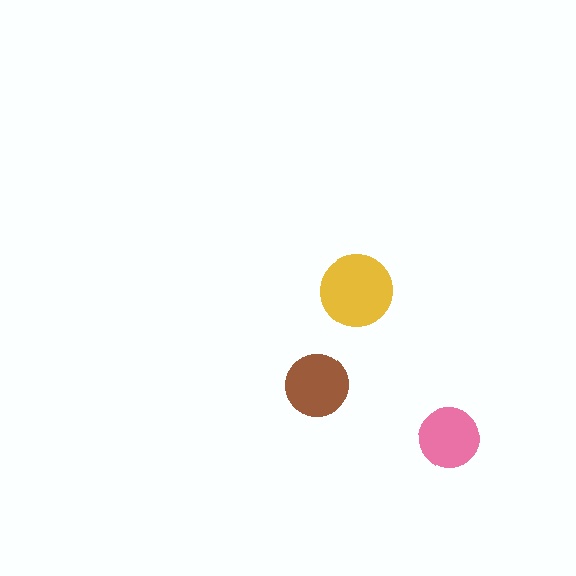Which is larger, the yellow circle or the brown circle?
The yellow one.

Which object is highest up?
The yellow circle is topmost.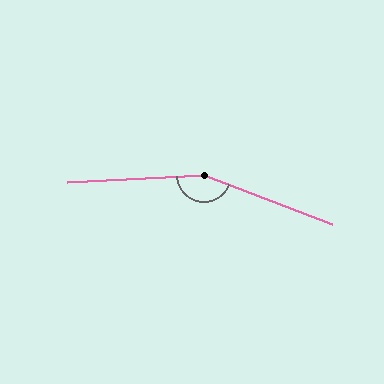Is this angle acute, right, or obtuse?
It is obtuse.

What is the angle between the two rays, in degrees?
Approximately 156 degrees.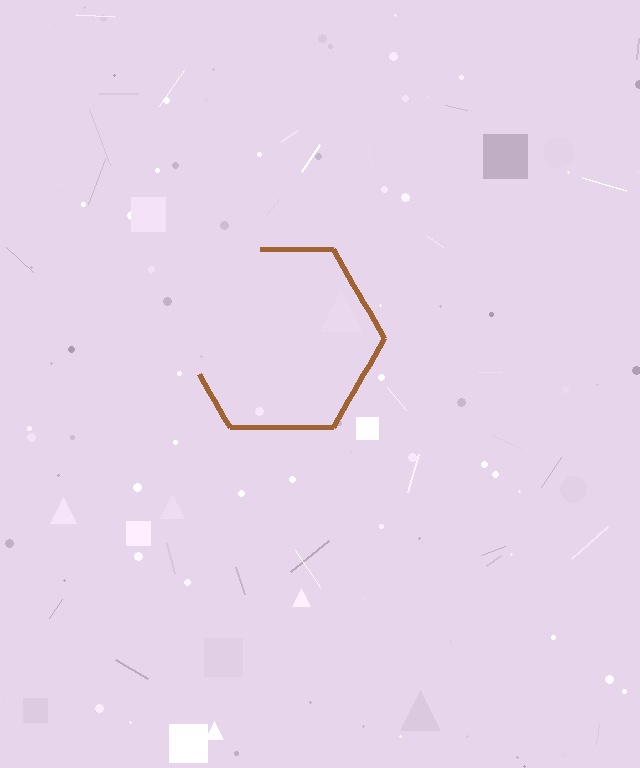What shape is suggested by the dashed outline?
The dashed outline suggests a hexagon.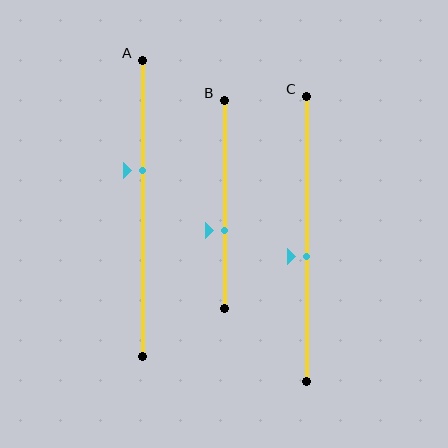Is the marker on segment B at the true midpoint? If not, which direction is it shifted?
No, the marker on segment B is shifted downward by about 13% of the segment length.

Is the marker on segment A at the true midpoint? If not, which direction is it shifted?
No, the marker on segment A is shifted upward by about 13% of the segment length.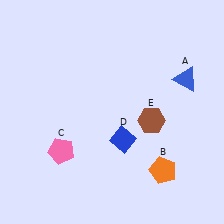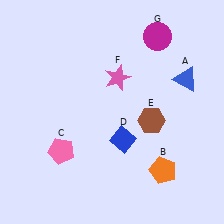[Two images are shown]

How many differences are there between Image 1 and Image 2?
There are 2 differences between the two images.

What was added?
A pink star (F), a magenta circle (G) were added in Image 2.